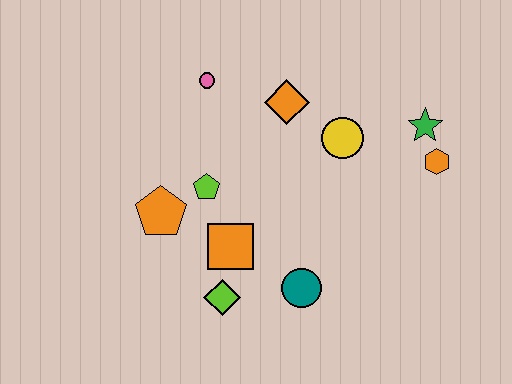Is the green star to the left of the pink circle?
No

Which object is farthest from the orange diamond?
The lime diamond is farthest from the orange diamond.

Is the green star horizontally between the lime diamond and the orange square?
No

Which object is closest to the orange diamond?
The yellow circle is closest to the orange diamond.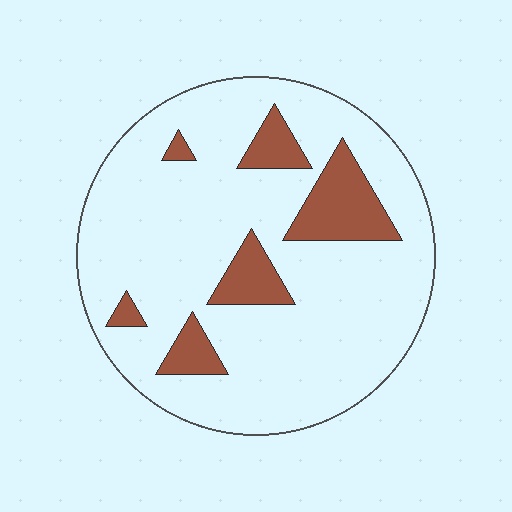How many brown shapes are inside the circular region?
6.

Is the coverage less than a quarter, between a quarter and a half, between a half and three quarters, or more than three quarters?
Less than a quarter.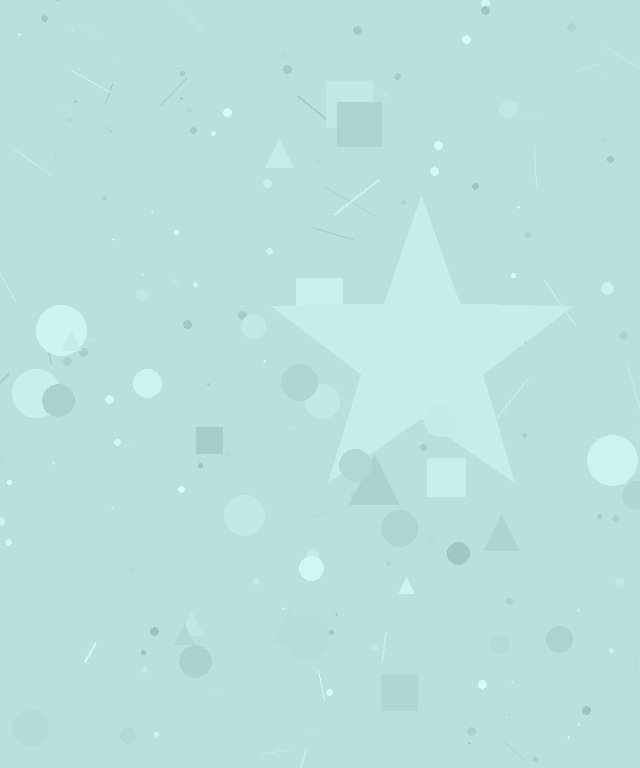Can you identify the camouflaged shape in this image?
The camouflaged shape is a star.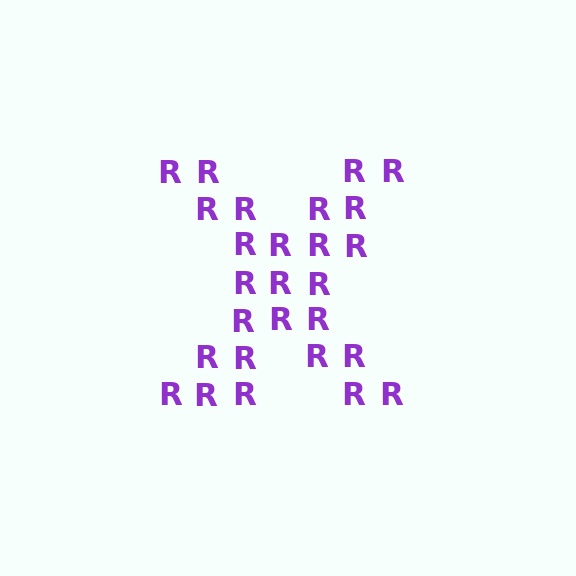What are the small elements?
The small elements are letter R's.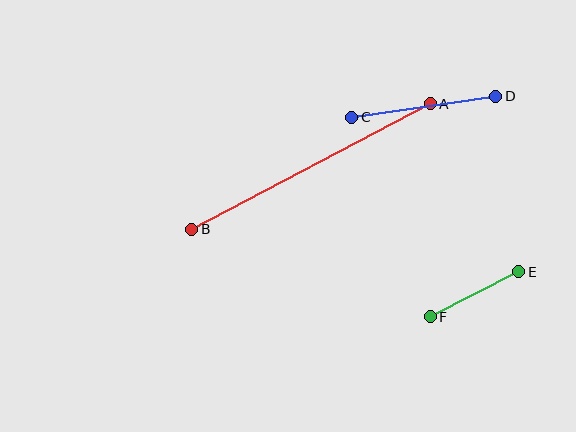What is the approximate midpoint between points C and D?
The midpoint is at approximately (424, 107) pixels.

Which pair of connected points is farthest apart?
Points A and B are farthest apart.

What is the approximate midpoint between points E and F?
The midpoint is at approximately (474, 294) pixels.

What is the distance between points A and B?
The distance is approximately 270 pixels.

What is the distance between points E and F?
The distance is approximately 99 pixels.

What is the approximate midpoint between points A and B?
The midpoint is at approximately (311, 167) pixels.